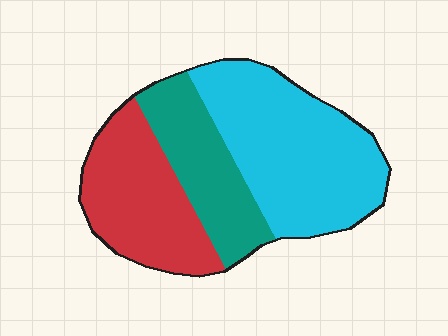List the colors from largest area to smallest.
From largest to smallest: cyan, red, teal.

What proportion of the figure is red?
Red takes up between a sixth and a third of the figure.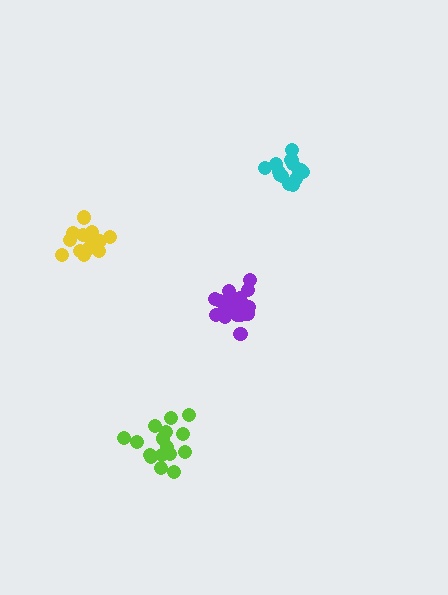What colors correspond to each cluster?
The clusters are colored: lime, purple, yellow, cyan.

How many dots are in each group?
Group 1: 16 dots, Group 2: 19 dots, Group 3: 18 dots, Group 4: 14 dots (67 total).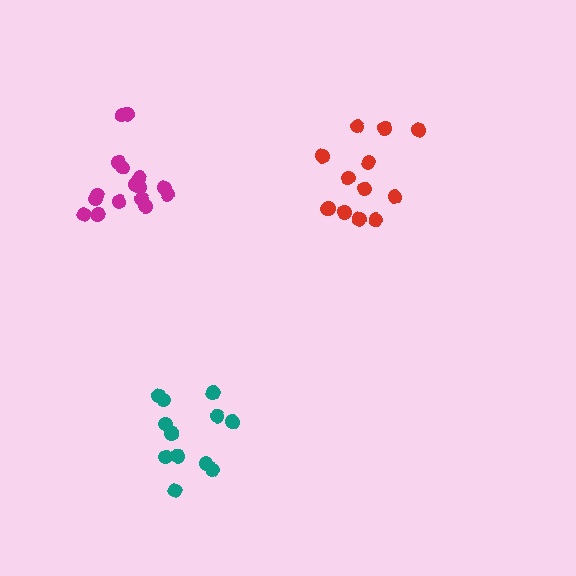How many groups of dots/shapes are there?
There are 3 groups.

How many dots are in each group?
Group 1: 16 dots, Group 2: 12 dots, Group 3: 13 dots (41 total).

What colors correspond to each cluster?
The clusters are colored: magenta, teal, red.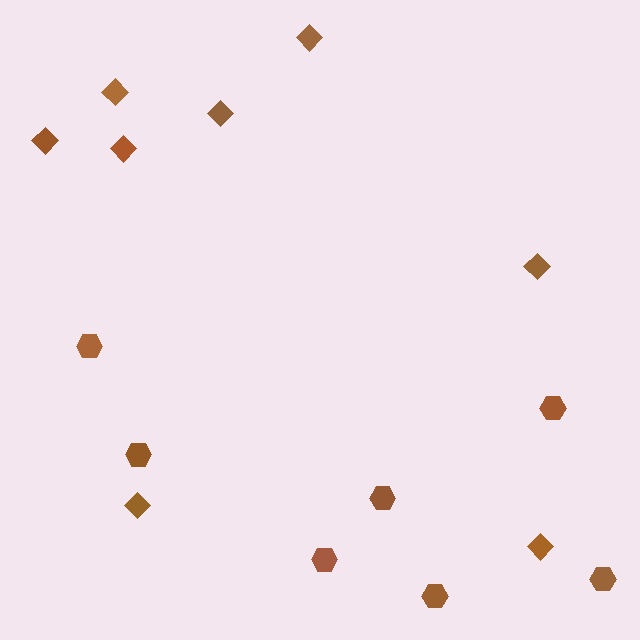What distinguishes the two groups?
There are 2 groups: one group of diamonds (8) and one group of hexagons (7).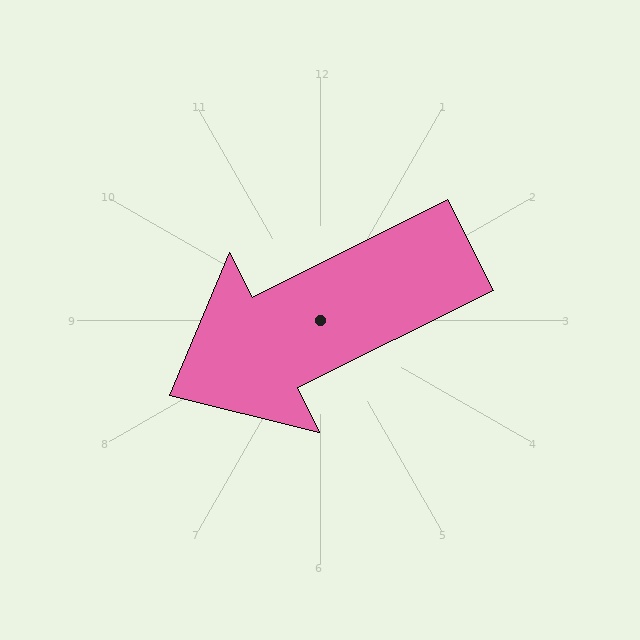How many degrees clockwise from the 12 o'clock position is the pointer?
Approximately 243 degrees.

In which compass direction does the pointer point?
Southwest.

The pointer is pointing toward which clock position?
Roughly 8 o'clock.